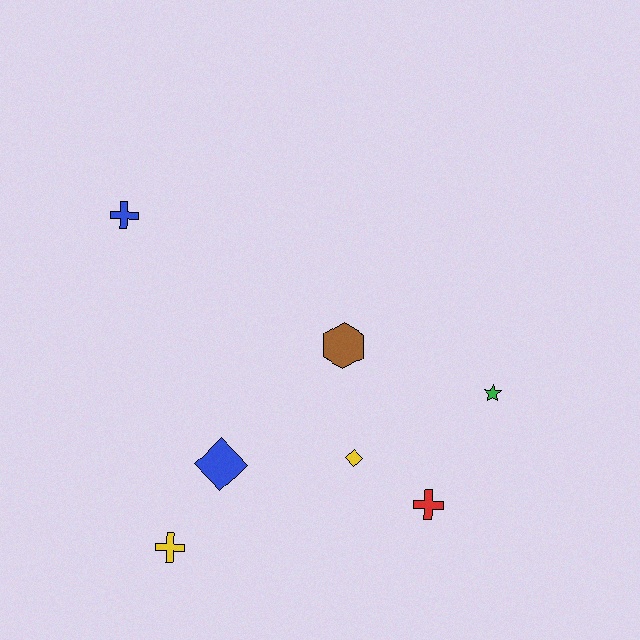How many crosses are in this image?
There are 3 crosses.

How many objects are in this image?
There are 7 objects.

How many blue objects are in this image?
There are 2 blue objects.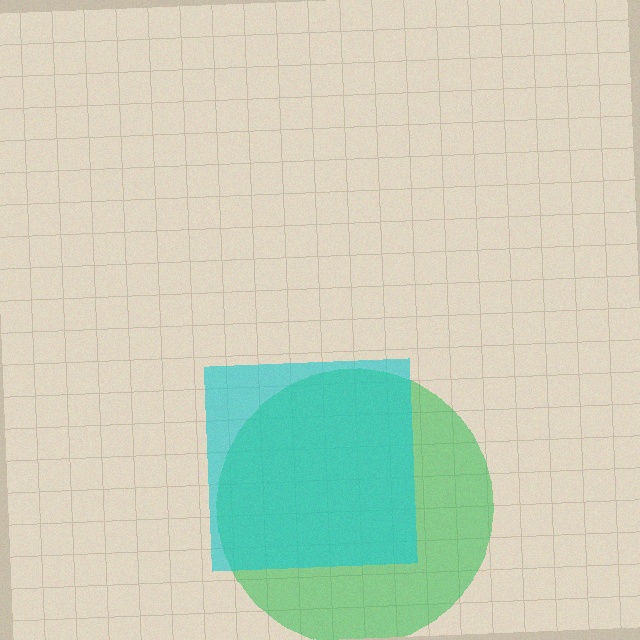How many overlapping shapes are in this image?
There are 2 overlapping shapes in the image.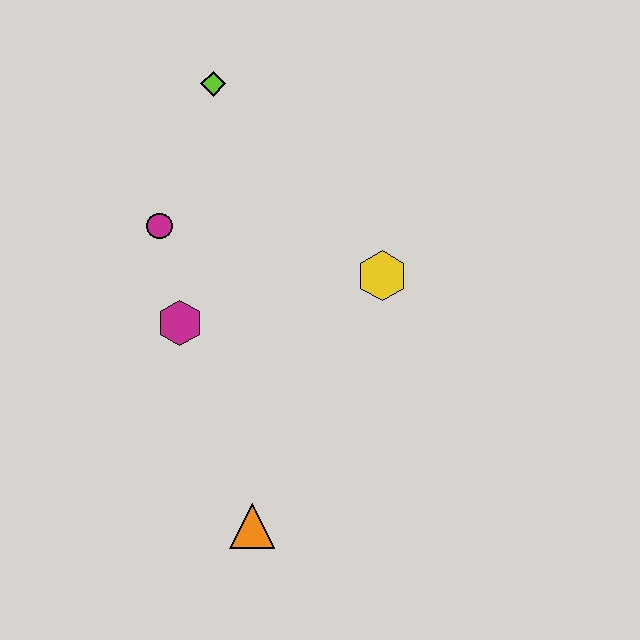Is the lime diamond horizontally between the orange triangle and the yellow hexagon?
No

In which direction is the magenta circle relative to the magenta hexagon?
The magenta circle is above the magenta hexagon.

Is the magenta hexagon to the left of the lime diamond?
Yes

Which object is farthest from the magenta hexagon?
The lime diamond is farthest from the magenta hexagon.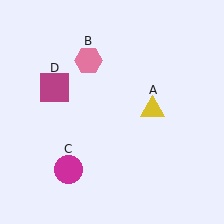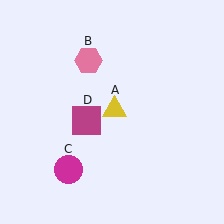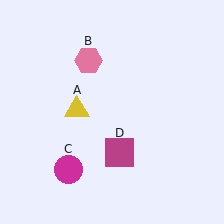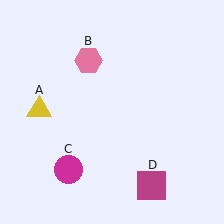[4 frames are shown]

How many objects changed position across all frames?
2 objects changed position: yellow triangle (object A), magenta square (object D).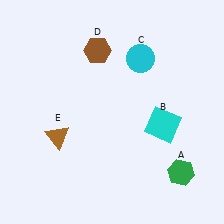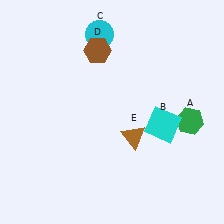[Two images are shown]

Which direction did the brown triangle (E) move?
The brown triangle (E) moved right.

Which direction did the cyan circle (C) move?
The cyan circle (C) moved left.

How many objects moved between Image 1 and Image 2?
3 objects moved between the two images.